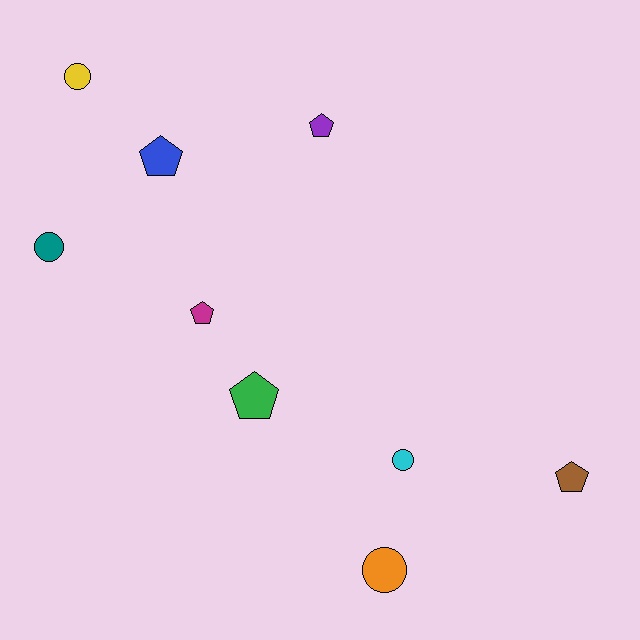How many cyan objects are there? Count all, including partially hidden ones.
There is 1 cyan object.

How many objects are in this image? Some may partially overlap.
There are 9 objects.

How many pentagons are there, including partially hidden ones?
There are 5 pentagons.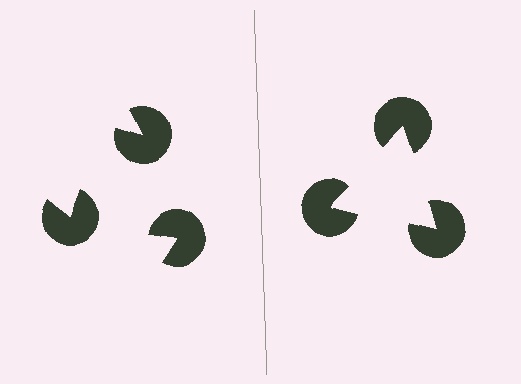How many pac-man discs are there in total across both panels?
6 — 3 on each side.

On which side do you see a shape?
An illusory triangle appears on the right side. On the left side the wedge cuts are rotated, so no coherent shape forms.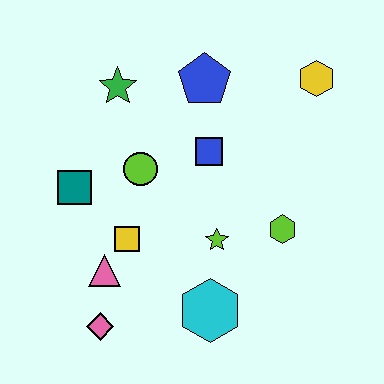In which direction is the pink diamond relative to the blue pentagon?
The pink diamond is below the blue pentagon.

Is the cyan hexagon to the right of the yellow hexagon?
No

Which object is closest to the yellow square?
The pink triangle is closest to the yellow square.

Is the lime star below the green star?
Yes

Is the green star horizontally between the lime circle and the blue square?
No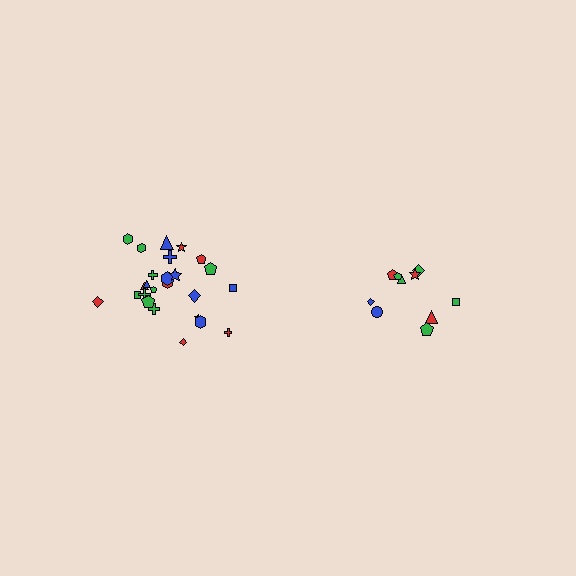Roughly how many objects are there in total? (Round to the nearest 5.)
Roughly 35 objects in total.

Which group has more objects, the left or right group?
The left group.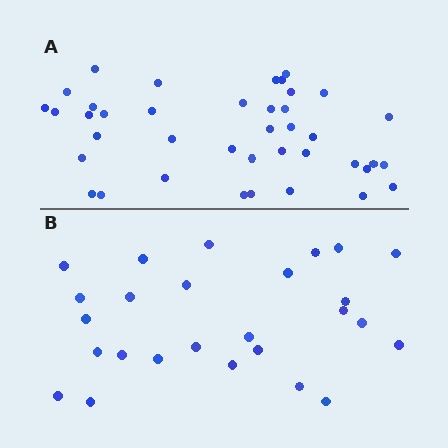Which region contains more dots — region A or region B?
Region A (the top region) has more dots.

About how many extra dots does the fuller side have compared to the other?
Region A has approximately 15 more dots than region B.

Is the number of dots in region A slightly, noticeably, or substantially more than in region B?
Region A has substantially more. The ratio is roughly 1.5 to 1.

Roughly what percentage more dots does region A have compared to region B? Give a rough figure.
About 55% more.